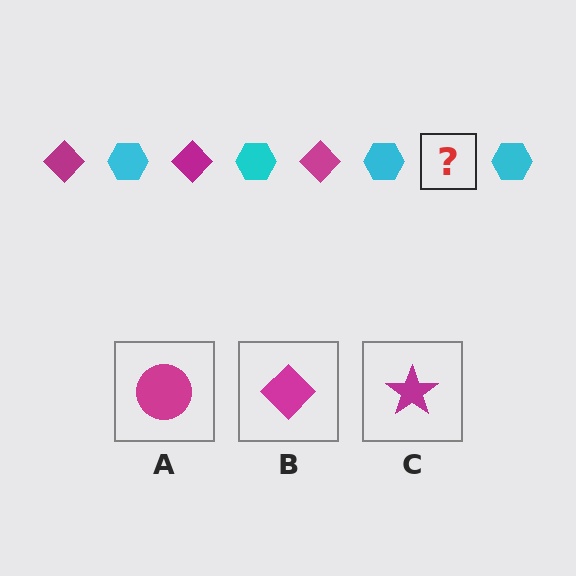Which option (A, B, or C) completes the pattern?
B.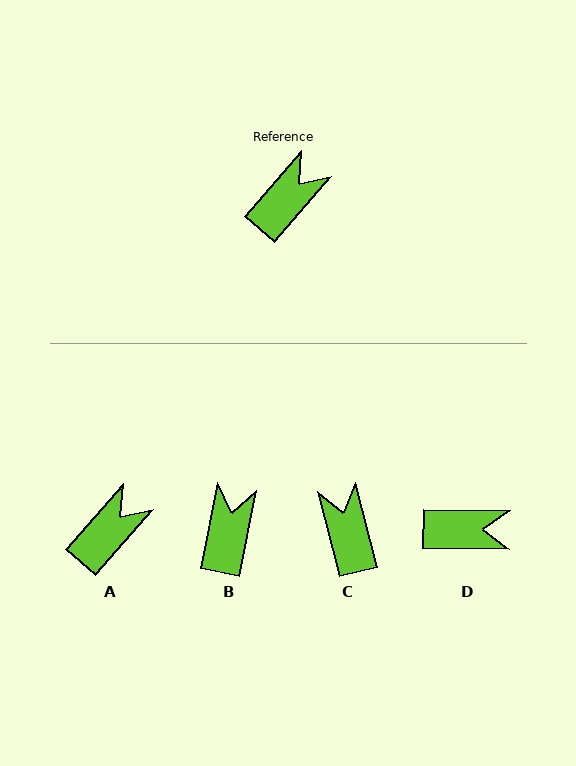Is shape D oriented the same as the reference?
No, it is off by about 50 degrees.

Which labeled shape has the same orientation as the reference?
A.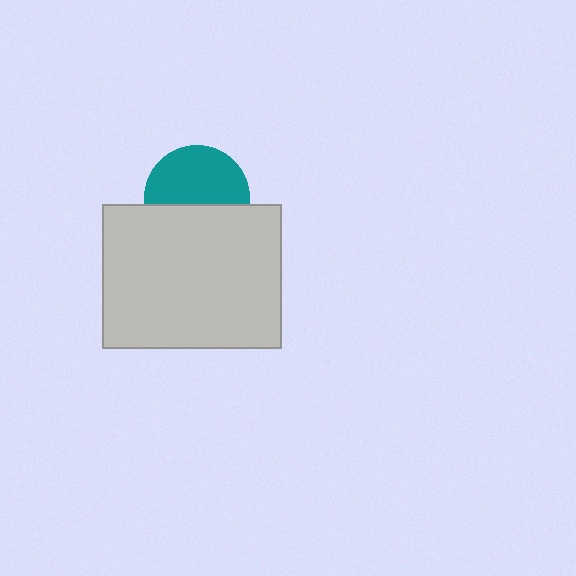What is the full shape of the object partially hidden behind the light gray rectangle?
The partially hidden object is a teal circle.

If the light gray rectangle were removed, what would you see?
You would see the complete teal circle.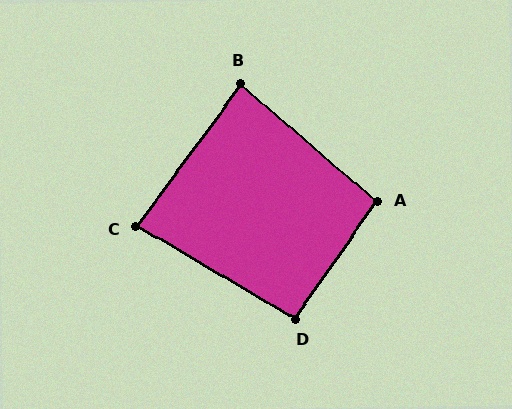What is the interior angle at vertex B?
Approximately 86 degrees (approximately right).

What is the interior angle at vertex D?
Approximately 94 degrees (approximately right).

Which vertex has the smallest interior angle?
C, at approximately 84 degrees.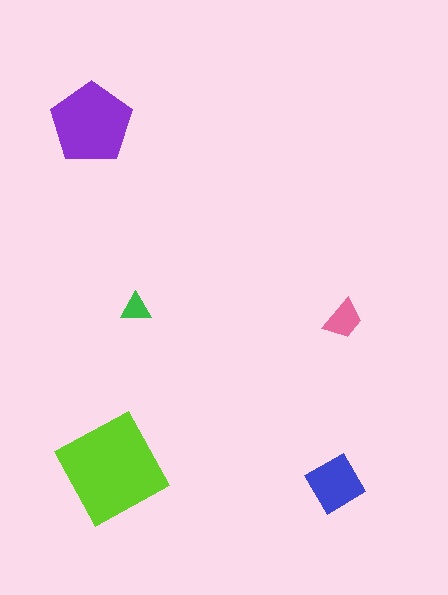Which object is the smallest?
The green triangle.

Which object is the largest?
The lime square.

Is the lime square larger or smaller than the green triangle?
Larger.